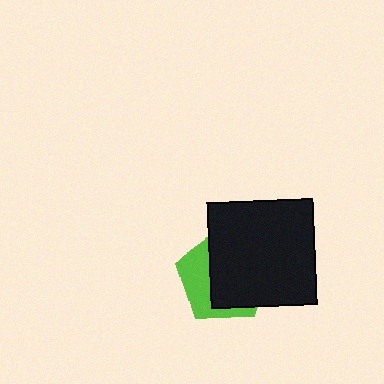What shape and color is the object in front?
The object in front is a black square.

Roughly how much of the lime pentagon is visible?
A small part of it is visible (roughly 37%).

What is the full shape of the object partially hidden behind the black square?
The partially hidden object is a lime pentagon.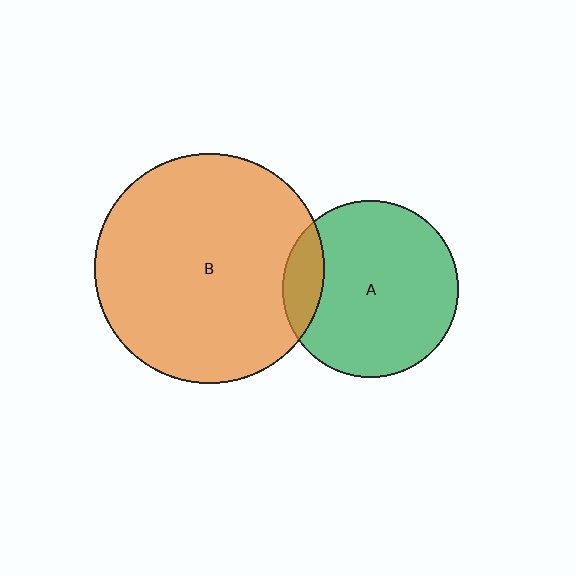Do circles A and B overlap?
Yes.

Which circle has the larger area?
Circle B (orange).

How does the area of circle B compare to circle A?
Approximately 1.7 times.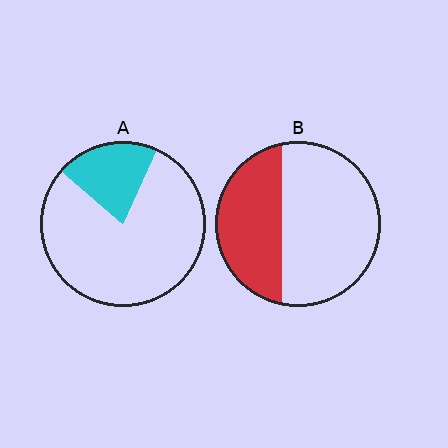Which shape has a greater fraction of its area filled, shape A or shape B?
Shape B.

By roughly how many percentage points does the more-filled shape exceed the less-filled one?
By roughly 15 percentage points (B over A).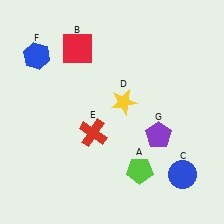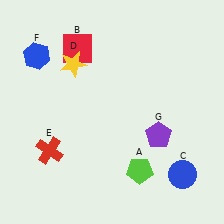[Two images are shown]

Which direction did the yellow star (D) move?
The yellow star (D) moved left.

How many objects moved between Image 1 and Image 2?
2 objects moved between the two images.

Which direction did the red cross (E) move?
The red cross (E) moved left.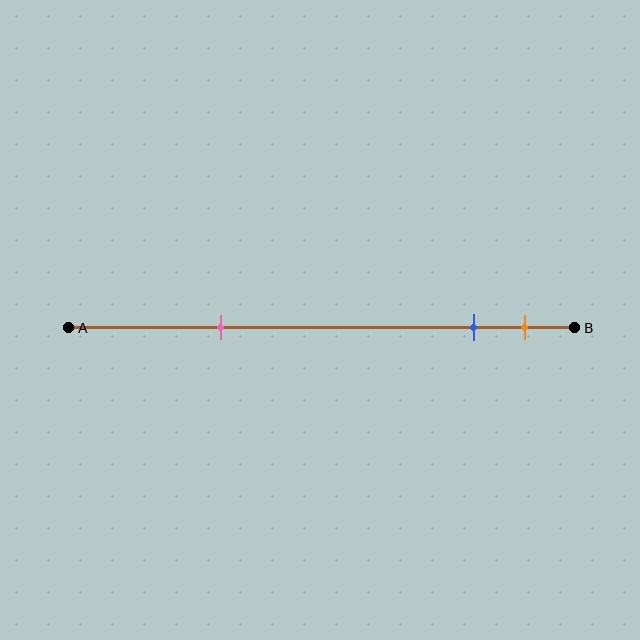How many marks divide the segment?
There are 3 marks dividing the segment.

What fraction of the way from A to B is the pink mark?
The pink mark is approximately 30% (0.3) of the way from A to B.